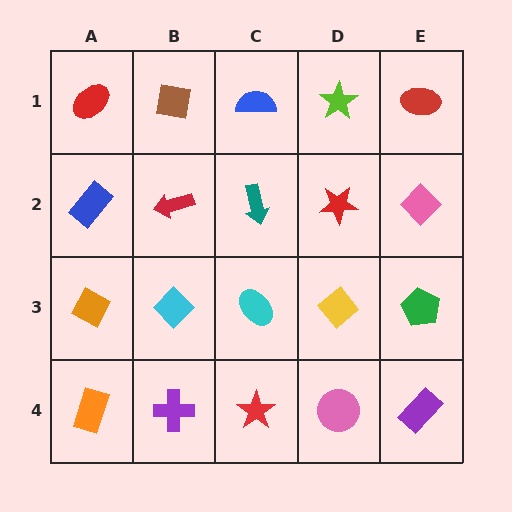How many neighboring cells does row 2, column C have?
4.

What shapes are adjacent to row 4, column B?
A cyan diamond (row 3, column B), an orange rectangle (row 4, column A), a red star (row 4, column C).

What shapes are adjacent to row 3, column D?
A red star (row 2, column D), a pink circle (row 4, column D), a cyan ellipse (row 3, column C), a green pentagon (row 3, column E).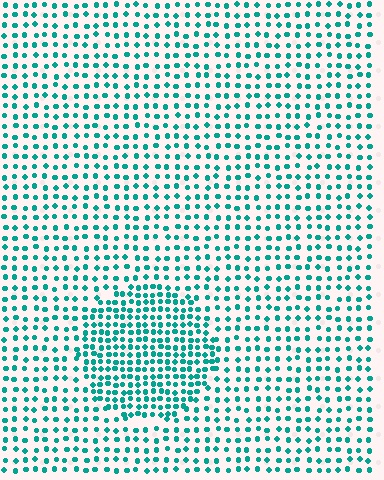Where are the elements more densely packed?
The elements are more densely packed inside the circle boundary.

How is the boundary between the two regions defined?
The boundary is defined by a change in element density (approximately 1.8x ratio). All elements are the same color, size, and shape.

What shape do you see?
I see a circle.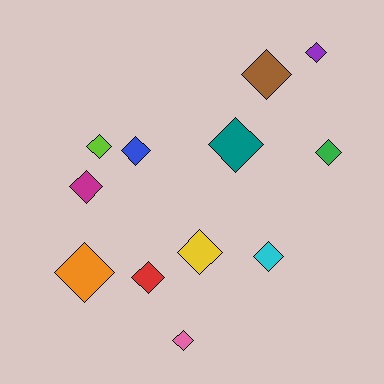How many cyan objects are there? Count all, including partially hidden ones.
There is 1 cyan object.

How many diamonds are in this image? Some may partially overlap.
There are 12 diamonds.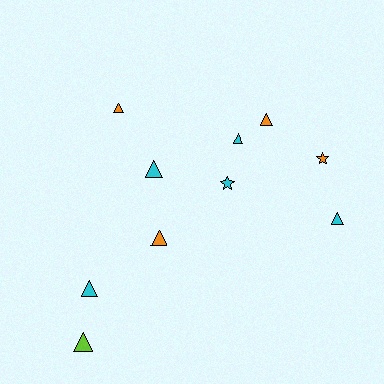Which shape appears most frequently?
Triangle, with 8 objects.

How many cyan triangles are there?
There are 4 cyan triangles.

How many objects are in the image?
There are 10 objects.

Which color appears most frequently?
Cyan, with 5 objects.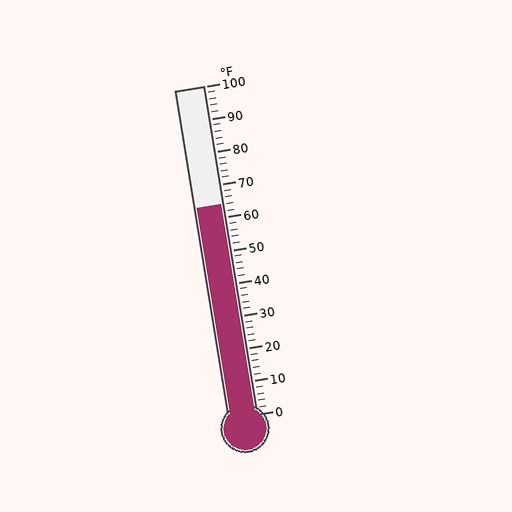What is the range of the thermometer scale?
The thermometer scale ranges from 0°F to 100°F.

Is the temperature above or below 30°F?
The temperature is above 30°F.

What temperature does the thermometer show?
The thermometer shows approximately 64°F.